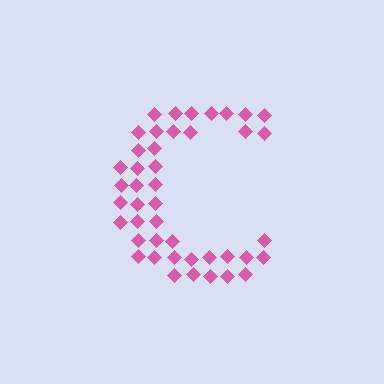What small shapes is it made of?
It is made of small diamonds.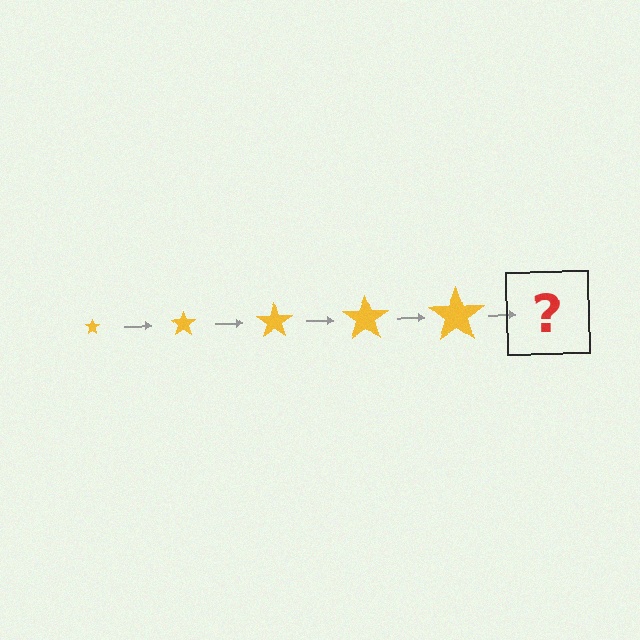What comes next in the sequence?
The next element should be a yellow star, larger than the previous one.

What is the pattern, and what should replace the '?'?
The pattern is that the star gets progressively larger each step. The '?' should be a yellow star, larger than the previous one.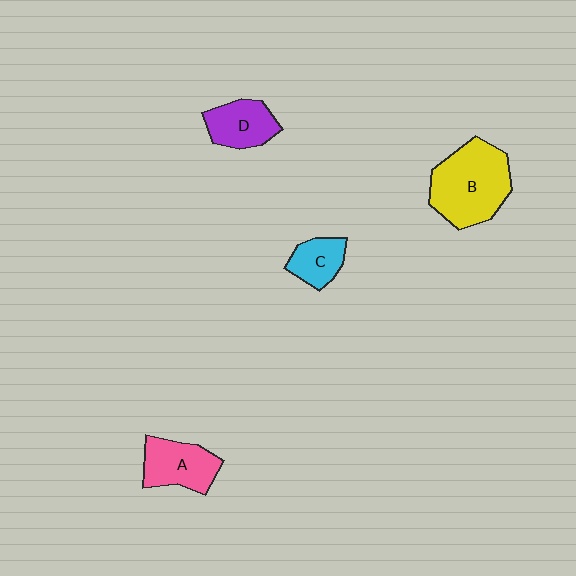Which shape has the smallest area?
Shape C (cyan).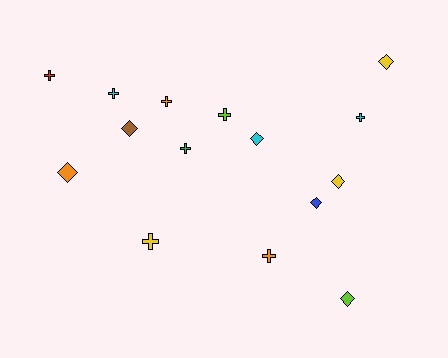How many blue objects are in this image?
There is 1 blue object.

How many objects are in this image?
There are 15 objects.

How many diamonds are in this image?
There are 7 diamonds.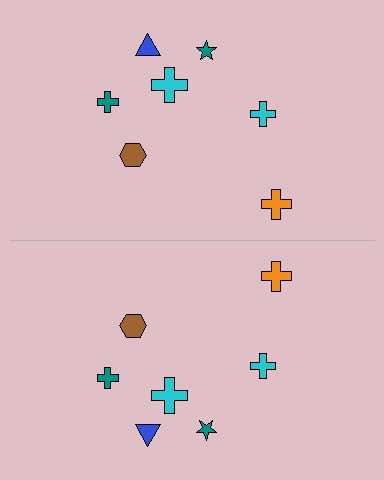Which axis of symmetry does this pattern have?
The pattern has a horizontal axis of symmetry running through the center of the image.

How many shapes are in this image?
There are 14 shapes in this image.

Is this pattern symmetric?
Yes, this pattern has bilateral (reflection) symmetry.